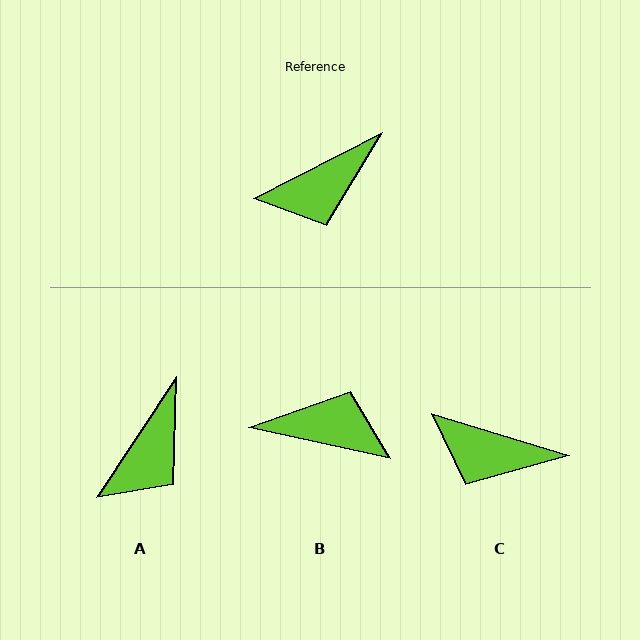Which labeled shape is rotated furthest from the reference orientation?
B, about 140 degrees away.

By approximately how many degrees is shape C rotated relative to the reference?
Approximately 44 degrees clockwise.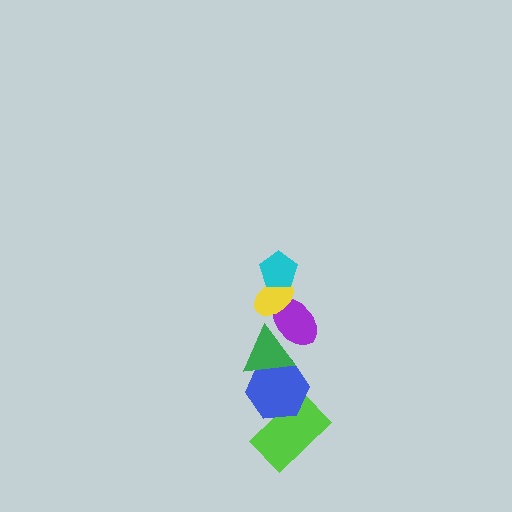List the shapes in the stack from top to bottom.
From top to bottom: the cyan pentagon, the yellow ellipse, the purple ellipse, the green triangle, the blue hexagon, the lime rectangle.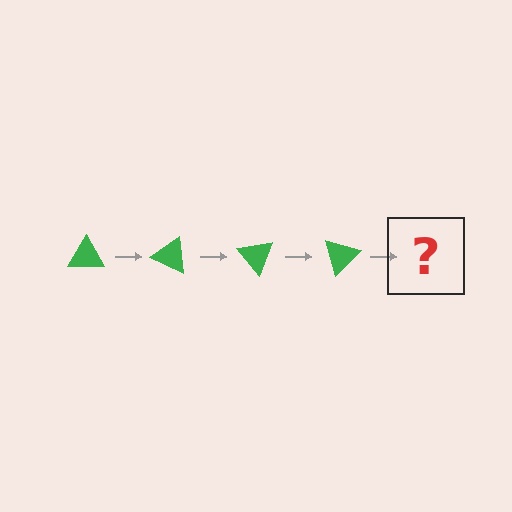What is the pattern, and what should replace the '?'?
The pattern is that the triangle rotates 25 degrees each step. The '?' should be a green triangle rotated 100 degrees.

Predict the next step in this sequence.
The next step is a green triangle rotated 100 degrees.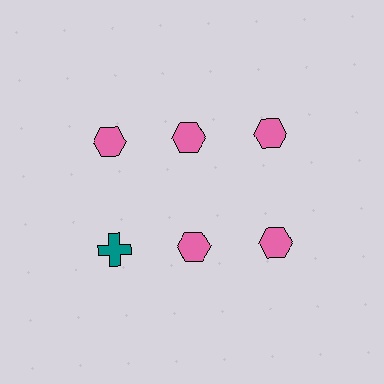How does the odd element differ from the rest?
It differs in both color (teal instead of pink) and shape (cross instead of hexagon).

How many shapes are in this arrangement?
There are 6 shapes arranged in a grid pattern.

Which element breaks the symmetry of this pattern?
The teal cross in the second row, leftmost column breaks the symmetry. All other shapes are pink hexagons.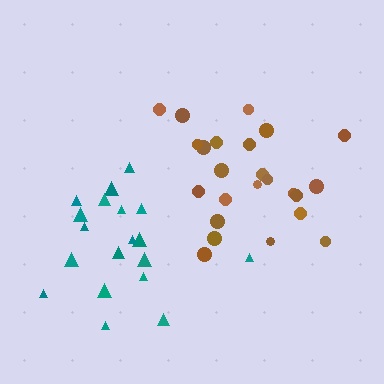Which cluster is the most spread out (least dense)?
Teal.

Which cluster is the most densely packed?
Brown.